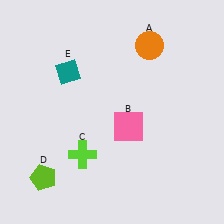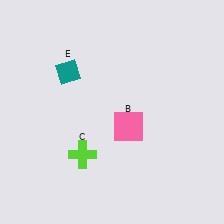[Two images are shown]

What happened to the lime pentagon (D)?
The lime pentagon (D) was removed in Image 2. It was in the bottom-left area of Image 1.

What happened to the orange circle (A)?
The orange circle (A) was removed in Image 2. It was in the top-right area of Image 1.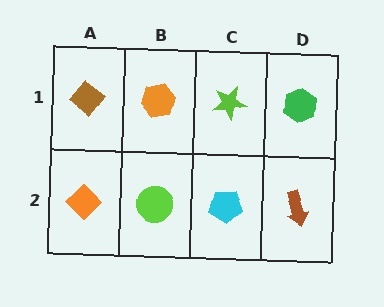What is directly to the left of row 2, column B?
An orange diamond.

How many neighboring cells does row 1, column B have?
3.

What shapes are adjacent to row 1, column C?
A cyan pentagon (row 2, column C), an orange hexagon (row 1, column B), a green hexagon (row 1, column D).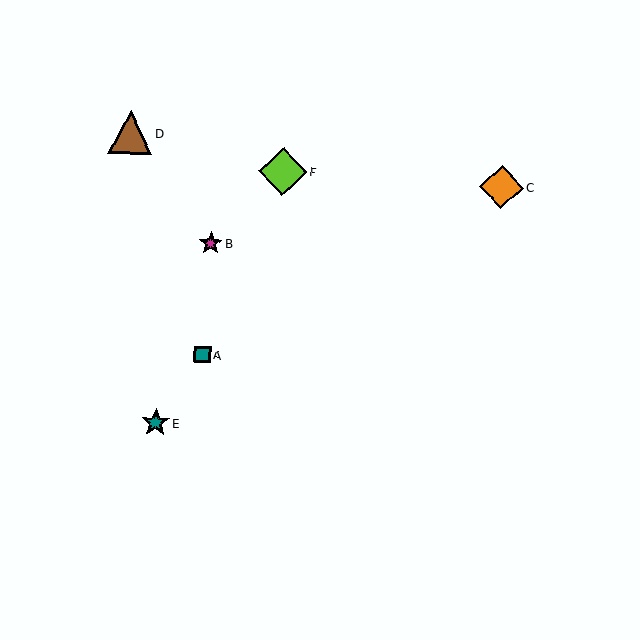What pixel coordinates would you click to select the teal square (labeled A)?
Click at (202, 355) to select the teal square A.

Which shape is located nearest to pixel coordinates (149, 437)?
The teal star (labeled E) at (155, 422) is nearest to that location.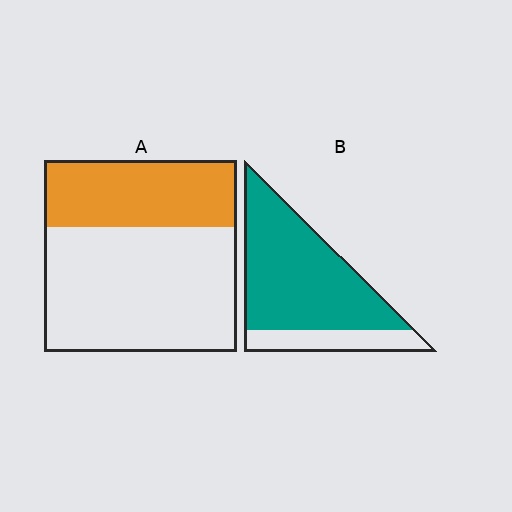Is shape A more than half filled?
No.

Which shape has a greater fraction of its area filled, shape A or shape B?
Shape B.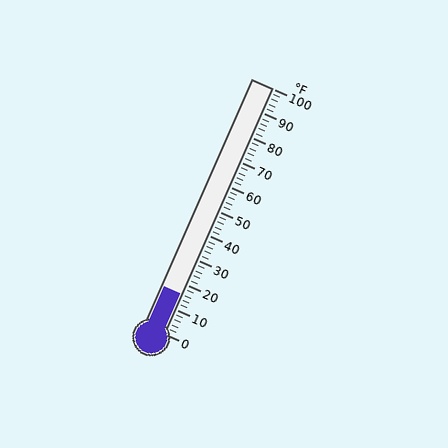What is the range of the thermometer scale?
The thermometer scale ranges from 0°F to 100°F.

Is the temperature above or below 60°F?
The temperature is below 60°F.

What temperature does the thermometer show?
The thermometer shows approximately 16°F.